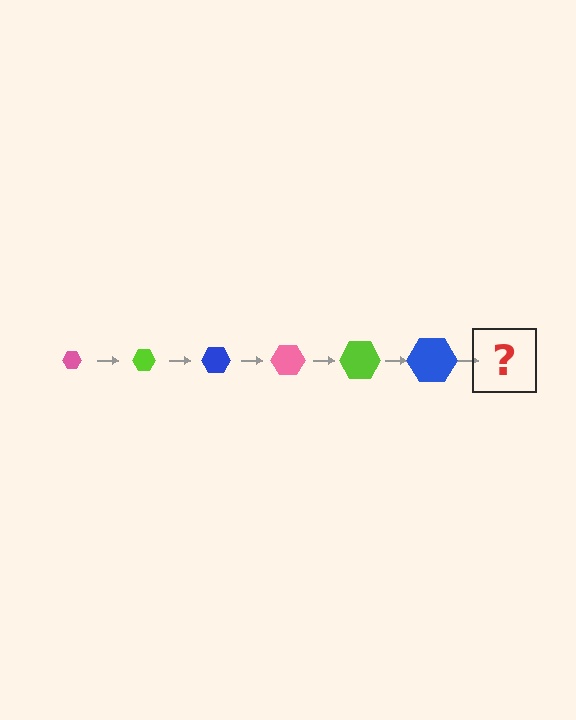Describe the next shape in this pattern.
It should be a pink hexagon, larger than the previous one.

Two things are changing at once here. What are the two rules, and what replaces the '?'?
The two rules are that the hexagon grows larger each step and the color cycles through pink, lime, and blue. The '?' should be a pink hexagon, larger than the previous one.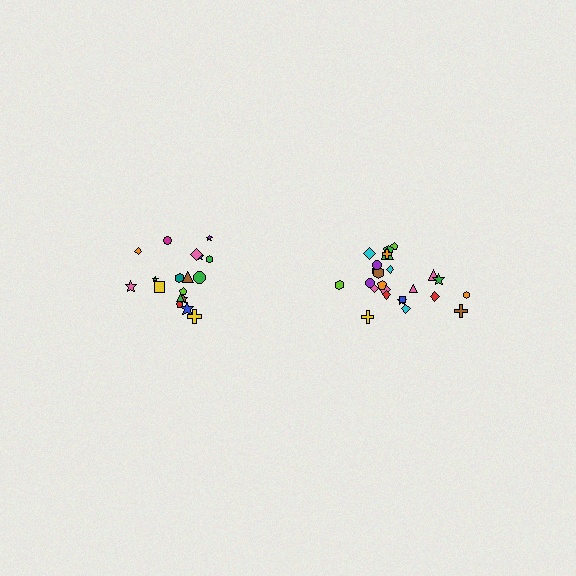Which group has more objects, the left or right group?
The right group.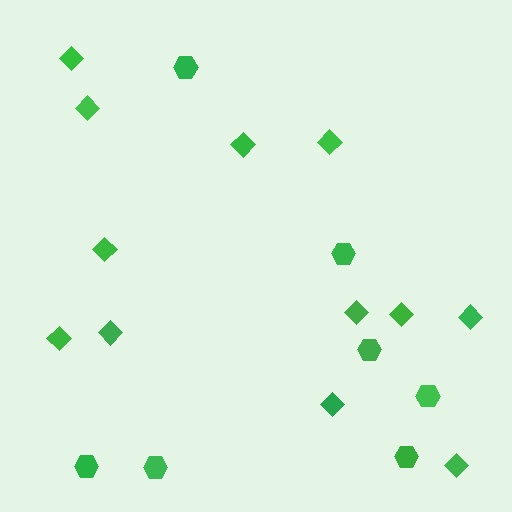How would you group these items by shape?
There are 2 groups: one group of hexagons (7) and one group of diamonds (12).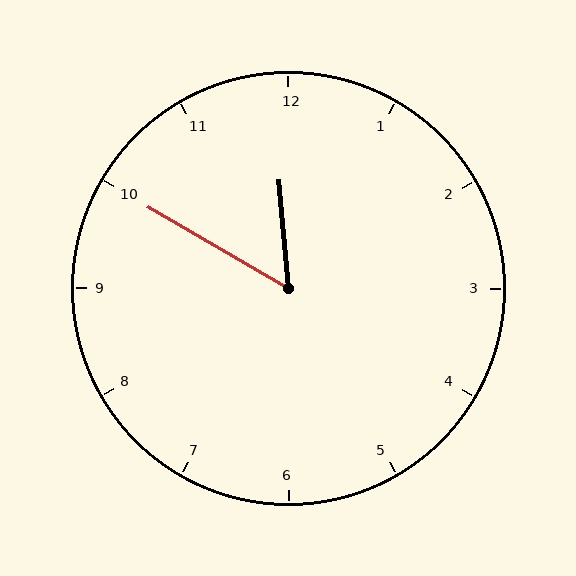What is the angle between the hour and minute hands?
Approximately 55 degrees.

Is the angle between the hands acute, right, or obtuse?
It is acute.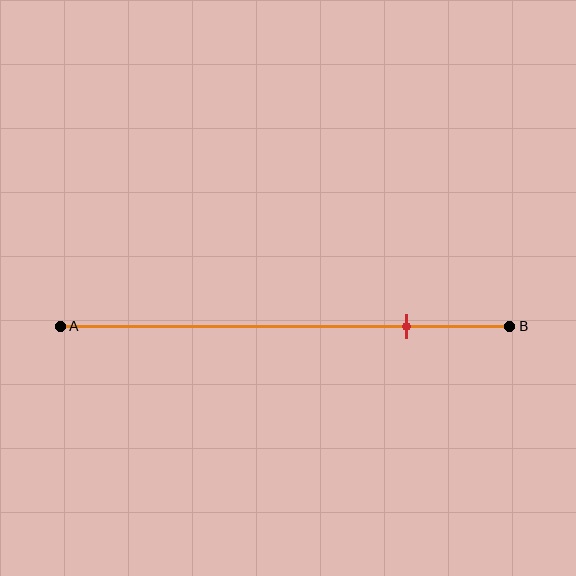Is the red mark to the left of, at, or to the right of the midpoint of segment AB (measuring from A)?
The red mark is to the right of the midpoint of segment AB.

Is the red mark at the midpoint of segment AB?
No, the mark is at about 75% from A, not at the 50% midpoint.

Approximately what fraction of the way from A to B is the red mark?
The red mark is approximately 75% of the way from A to B.